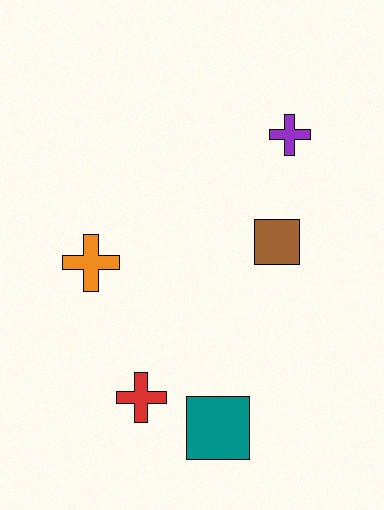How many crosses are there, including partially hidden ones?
There are 3 crosses.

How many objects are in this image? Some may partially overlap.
There are 5 objects.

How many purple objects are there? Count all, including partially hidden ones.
There is 1 purple object.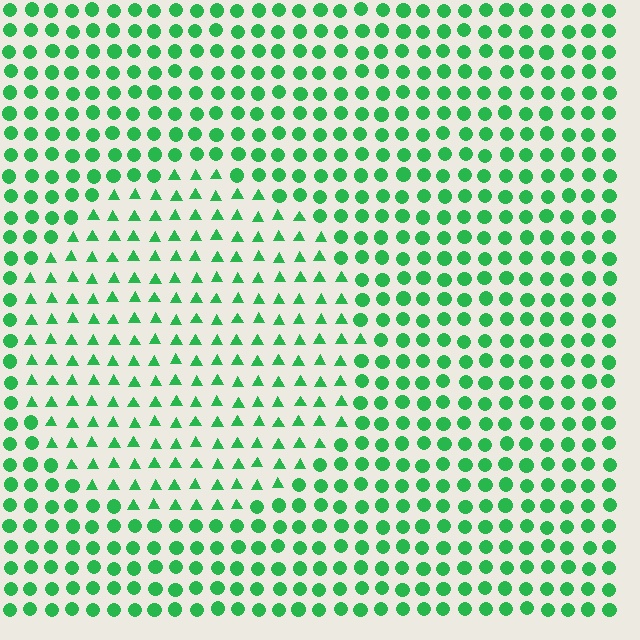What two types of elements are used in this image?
The image uses triangles inside the circle region and circles outside it.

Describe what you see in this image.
The image is filled with small green elements arranged in a uniform grid. A circle-shaped region contains triangles, while the surrounding area contains circles. The boundary is defined purely by the change in element shape.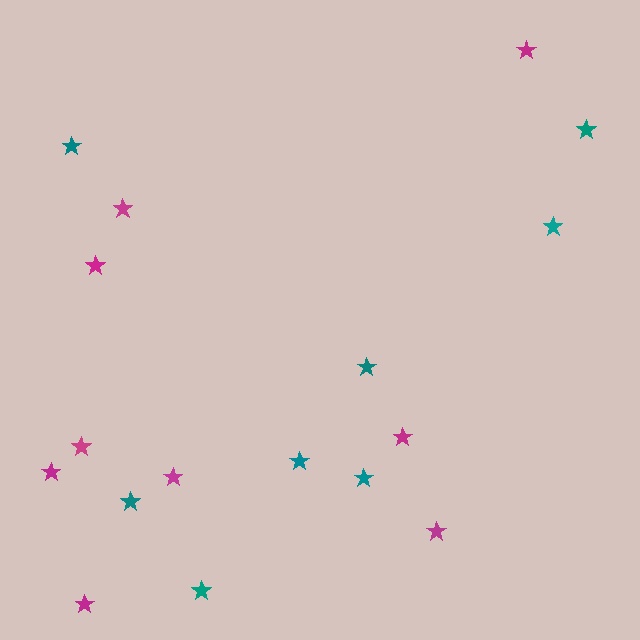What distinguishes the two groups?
There are 2 groups: one group of magenta stars (9) and one group of teal stars (8).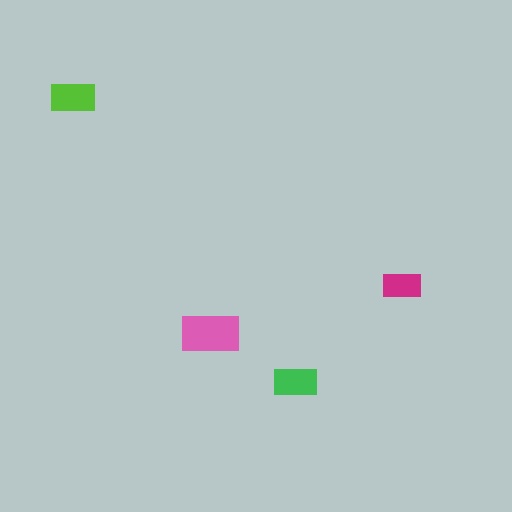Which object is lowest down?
The green rectangle is bottommost.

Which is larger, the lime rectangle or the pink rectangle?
The pink one.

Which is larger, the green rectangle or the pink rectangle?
The pink one.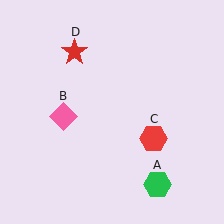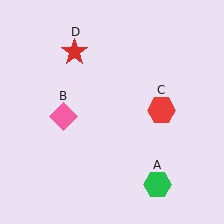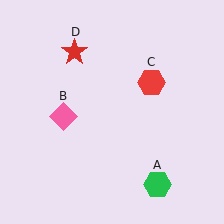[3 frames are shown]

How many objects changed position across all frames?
1 object changed position: red hexagon (object C).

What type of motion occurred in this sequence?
The red hexagon (object C) rotated counterclockwise around the center of the scene.